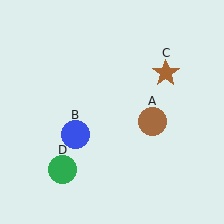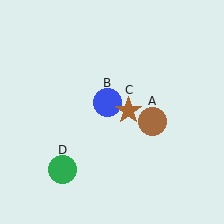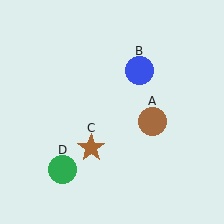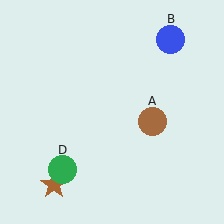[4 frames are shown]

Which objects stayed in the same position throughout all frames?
Brown circle (object A) and green circle (object D) remained stationary.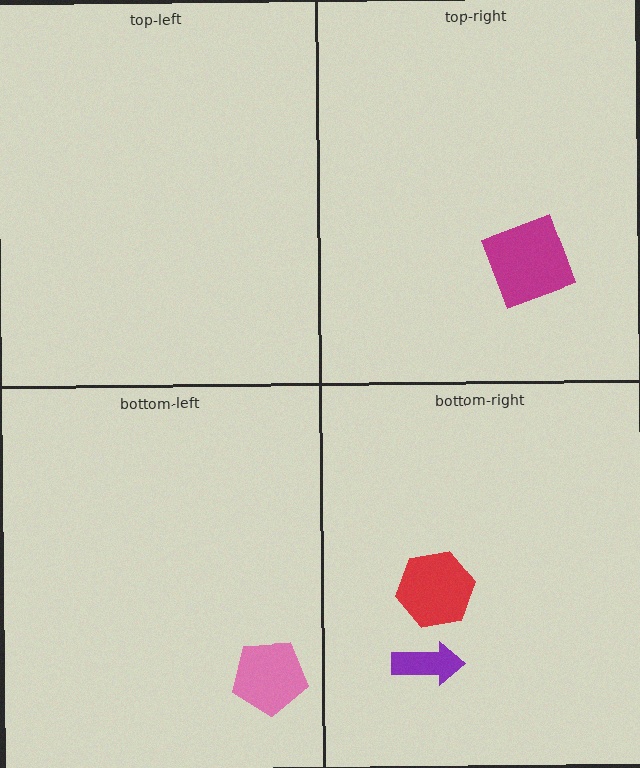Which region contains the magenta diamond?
The top-right region.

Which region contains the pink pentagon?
The bottom-left region.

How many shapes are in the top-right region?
1.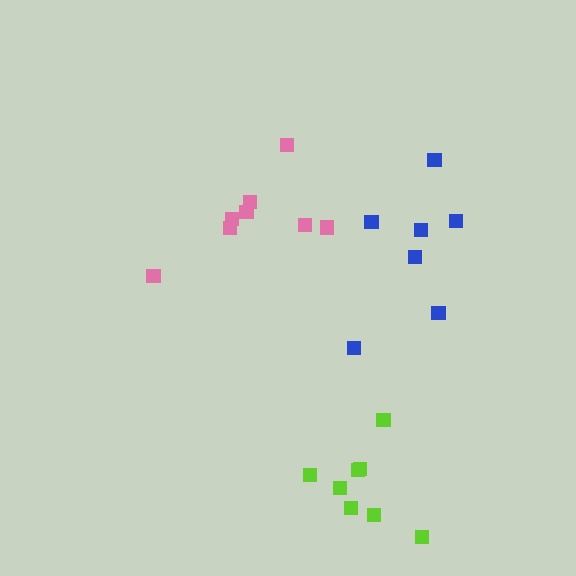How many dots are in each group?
Group 1: 7 dots, Group 2: 8 dots, Group 3: 8 dots (23 total).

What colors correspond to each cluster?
The clusters are colored: blue, pink, lime.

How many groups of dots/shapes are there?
There are 3 groups.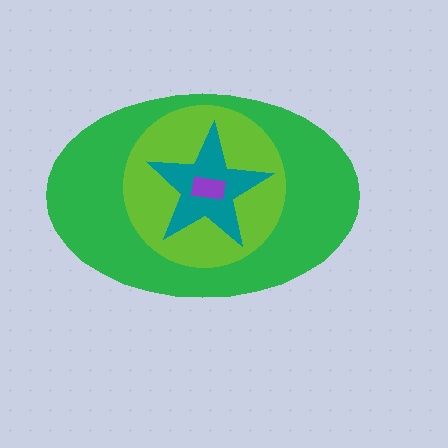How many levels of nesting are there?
4.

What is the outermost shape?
The green ellipse.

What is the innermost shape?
The purple rectangle.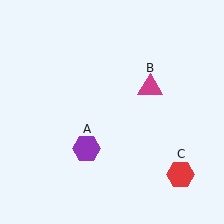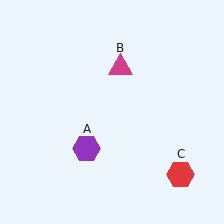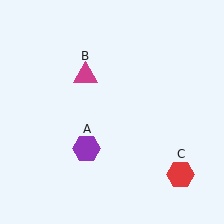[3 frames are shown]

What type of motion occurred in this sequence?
The magenta triangle (object B) rotated counterclockwise around the center of the scene.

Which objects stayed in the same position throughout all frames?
Purple hexagon (object A) and red hexagon (object C) remained stationary.